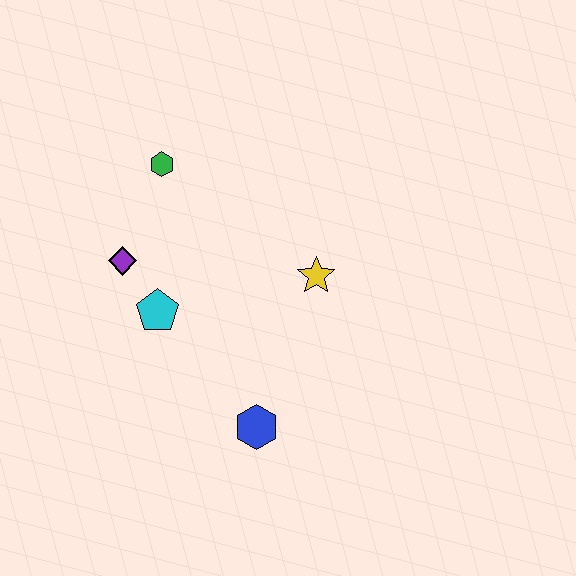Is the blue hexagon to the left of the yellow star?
Yes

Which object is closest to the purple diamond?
The cyan pentagon is closest to the purple diamond.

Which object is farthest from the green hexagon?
The blue hexagon is farthest from the green hexagon.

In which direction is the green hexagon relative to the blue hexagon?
The green hexagon is above the blue hexagon.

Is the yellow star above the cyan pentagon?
Yes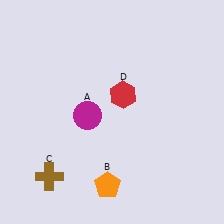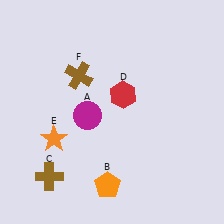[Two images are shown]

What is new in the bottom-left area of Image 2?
An orange star (E) was added in the bottom-left area of Image 2.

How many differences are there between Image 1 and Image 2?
There are 2 differences between the two images.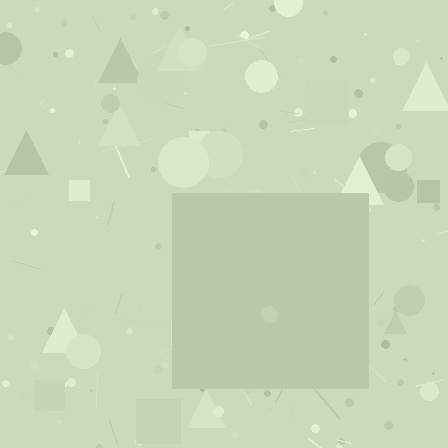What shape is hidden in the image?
A square is hidden in the image.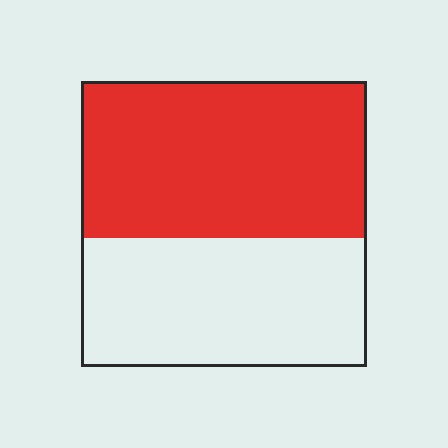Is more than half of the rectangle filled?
Yes.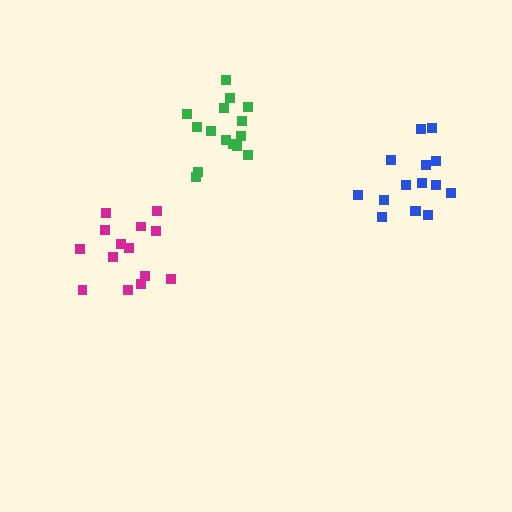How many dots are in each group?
Group 1: 14 dots, Group 2: 15 dots, Group 3: 15 dots (44 total).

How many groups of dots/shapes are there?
There are 3 groups.